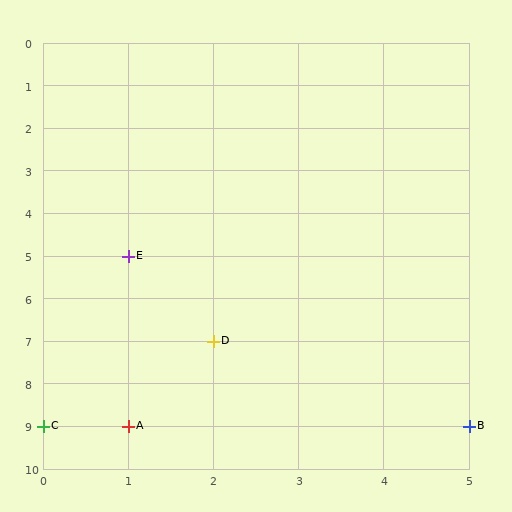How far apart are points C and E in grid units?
Points C and E are 1 column and 4 rows apart (about 4.1 grid units diagonally).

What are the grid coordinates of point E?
Point E is at grid coordinates (1, 5).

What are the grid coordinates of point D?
Point D is at grid coordinates (2, 7).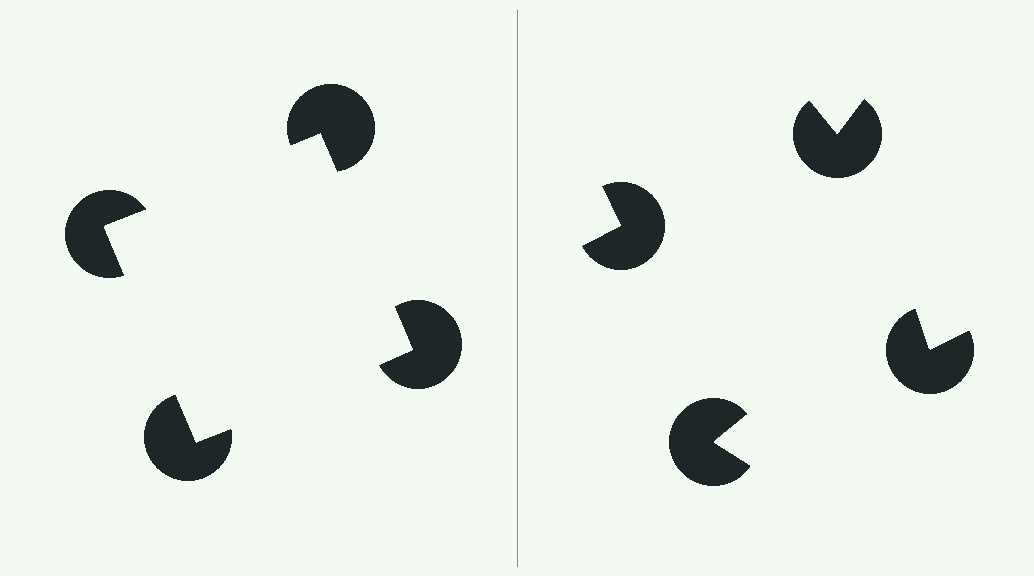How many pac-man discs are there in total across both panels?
8 — 4 on each side.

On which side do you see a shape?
An illusory square appears on the left side. On the right side the wedge cuts are rotated, so no coherent shape forms.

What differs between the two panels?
The pac-man discs are positioned identically on both sides; only the wedge orientations differ. On the left they align to a square; on the right they are misaligned.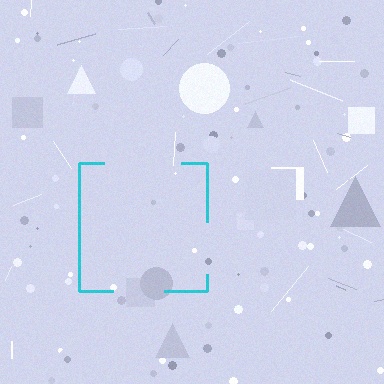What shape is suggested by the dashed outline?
The dashed outline suggests a square.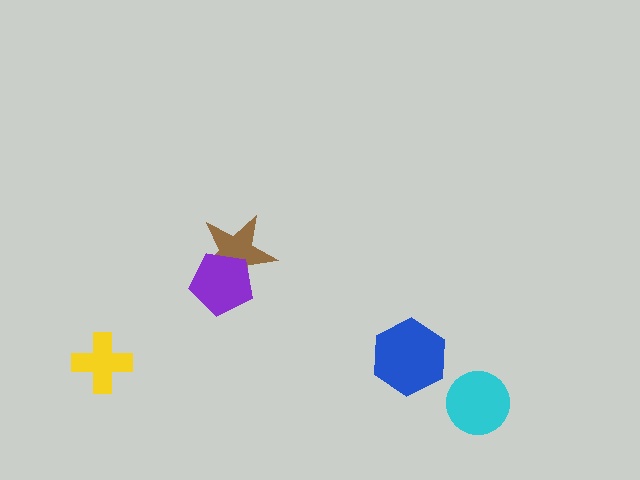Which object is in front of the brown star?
The purple pentagon is in front of the brown star.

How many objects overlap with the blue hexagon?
0 objects overlap with the blue hexagon.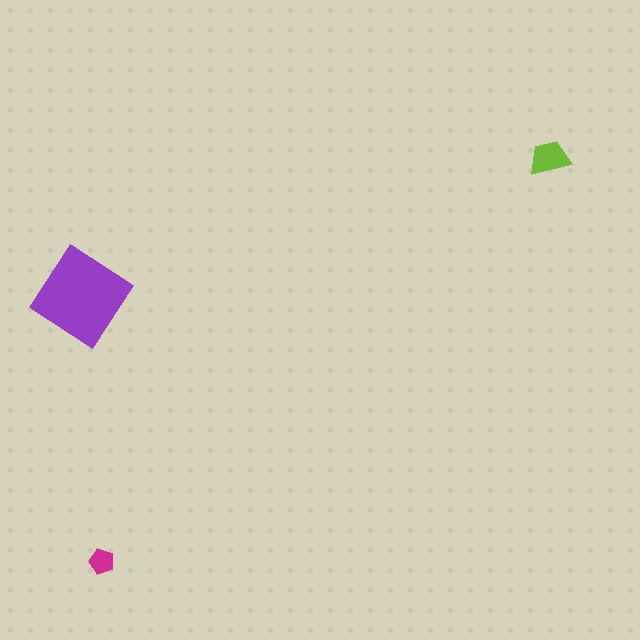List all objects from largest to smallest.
The purple diamond, the lime trapezoid, the magenta pentagon.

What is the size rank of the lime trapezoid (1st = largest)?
2nd.